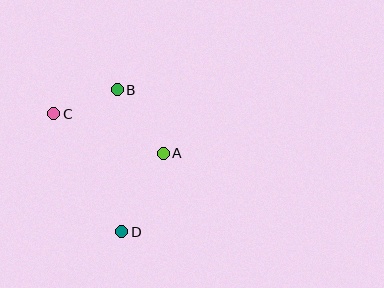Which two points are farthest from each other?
Points B and D are farthest from each other.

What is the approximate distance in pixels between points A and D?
The distance between A and D is approximately 89 pixels.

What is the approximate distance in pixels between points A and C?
The distance between A and C is approximately 116 pixels.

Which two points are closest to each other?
Points B and C are closest to each other.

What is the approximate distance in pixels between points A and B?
The distance between A and B is approximately 78 pixels.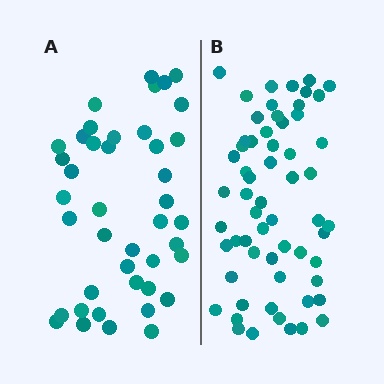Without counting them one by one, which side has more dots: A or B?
Region B (the right region) has more dots.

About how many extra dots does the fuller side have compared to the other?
Region B has approximately 20 more dots than region A.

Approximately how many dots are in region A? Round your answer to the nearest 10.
About 40 dots. (The exact count is 42, which rounds to 40.)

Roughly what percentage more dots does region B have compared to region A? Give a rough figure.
About 45% more.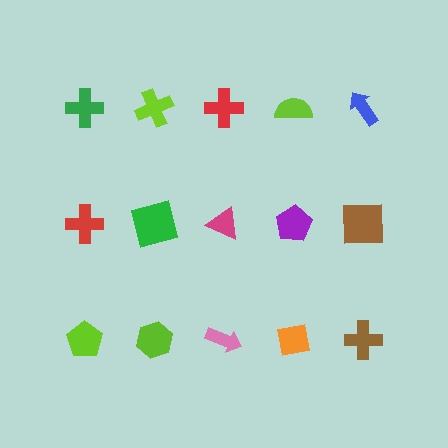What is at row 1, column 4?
A lime semicircle.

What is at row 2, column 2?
A green square.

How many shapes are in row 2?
5 shapes.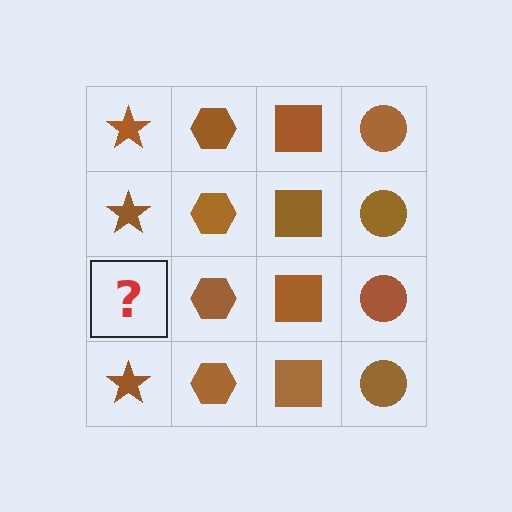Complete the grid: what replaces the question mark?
The question mark should be replaced with a brown star.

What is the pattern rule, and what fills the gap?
The rule is that each column has a consistent shape. The gap should be filled with a brown star.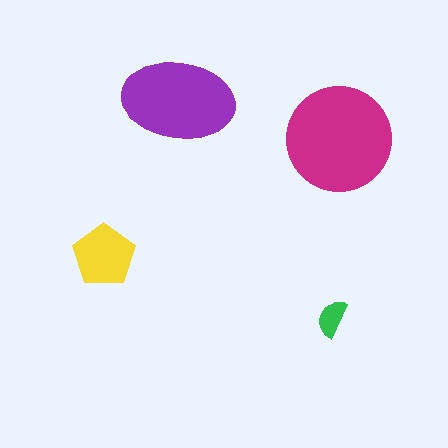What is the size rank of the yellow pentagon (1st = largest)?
3rd.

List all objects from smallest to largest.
The green semicircle, the yellow pentagon, the purple ellipse, the magenta circle.